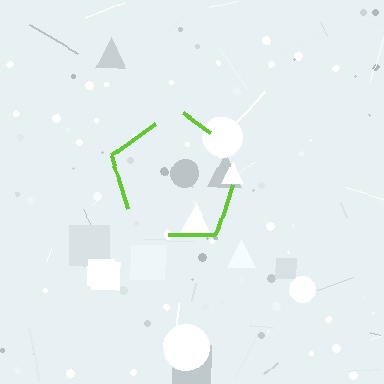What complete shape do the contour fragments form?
The contour fragments form a pentagon.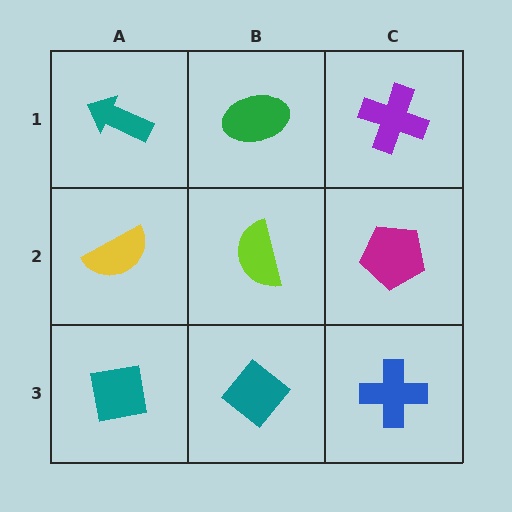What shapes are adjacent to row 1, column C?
A magenta pentagon (row 2, column C), a green ellipse (row 1, column B).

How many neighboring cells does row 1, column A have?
2.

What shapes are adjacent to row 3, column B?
A lime semicircle (row 2, column B), a teal square (row 3, column A), a blue cross (row 3, column C).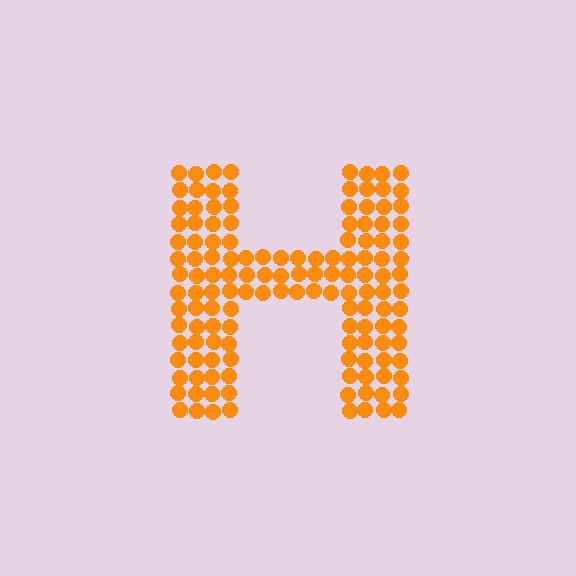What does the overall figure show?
The overall figure shows the letter H.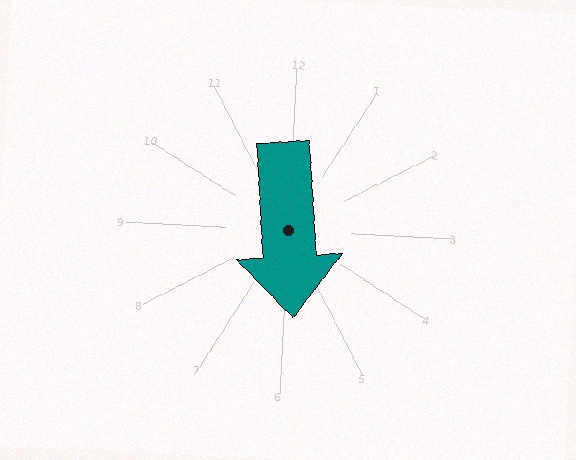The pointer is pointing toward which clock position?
Roughly 6 o'clock.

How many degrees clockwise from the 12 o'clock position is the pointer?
Approximately 174 degrees.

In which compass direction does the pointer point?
South.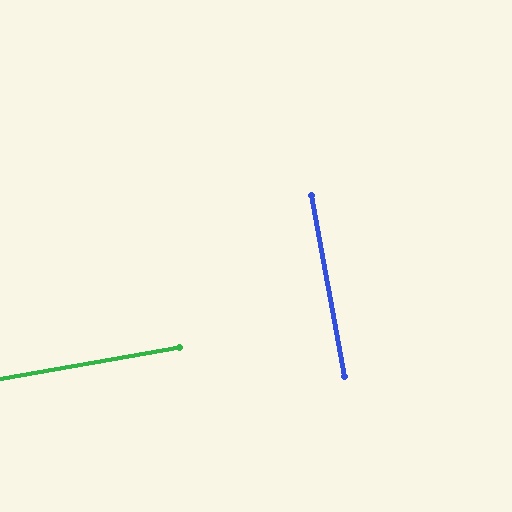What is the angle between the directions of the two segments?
Approximately 89 degrees.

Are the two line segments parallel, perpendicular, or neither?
Perpendicular — they meet at approximately 89°.